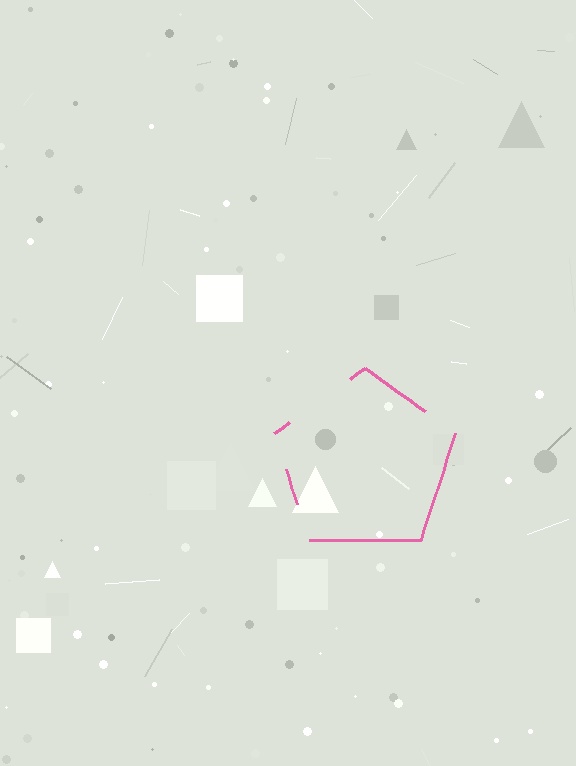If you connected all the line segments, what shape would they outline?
They would outline a pentagon.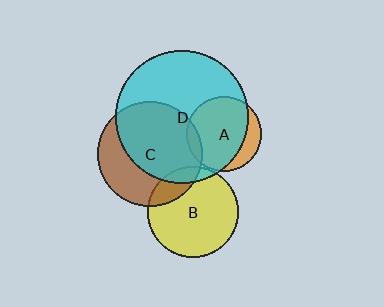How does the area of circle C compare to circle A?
Approximately 2.0 times.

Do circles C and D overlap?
Yes.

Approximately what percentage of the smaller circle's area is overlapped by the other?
Approximately 60%.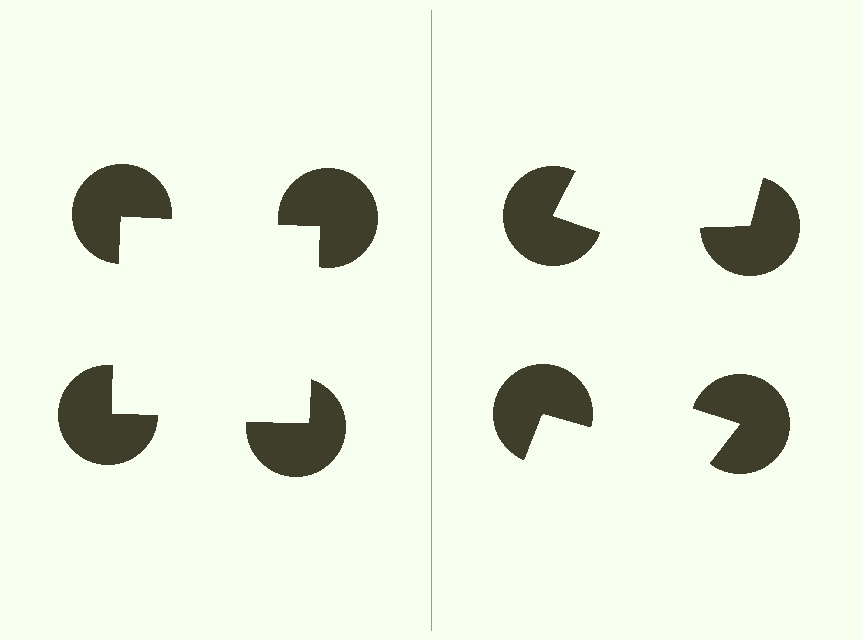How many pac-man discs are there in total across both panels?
8 — 4 on each side.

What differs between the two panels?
The pac-man discs are positioned identically on both sides; only the wedge orientations differ. On the left they align to a square; on the right they are misaligned.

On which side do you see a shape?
An illusory square appears on the left side. On the right side the wedge cuts are rotated, so no coherent shape forms.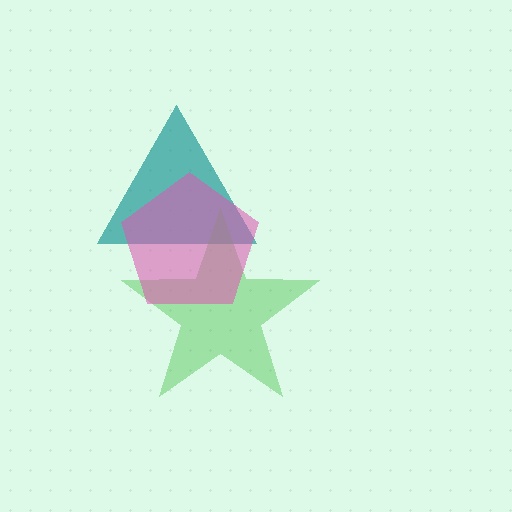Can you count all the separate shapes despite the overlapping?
Yes, there are 3 separate shapes.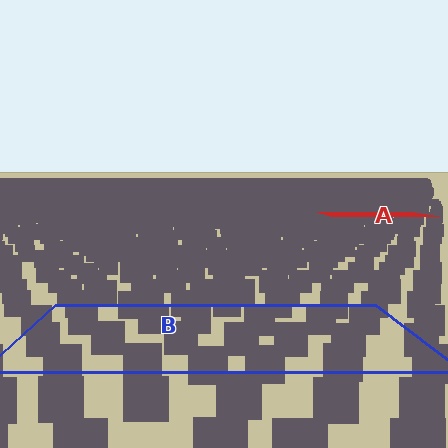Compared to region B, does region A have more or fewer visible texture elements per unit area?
Region A has more texture elements per unit area — they are packed more densely because it is farther away.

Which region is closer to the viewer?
Region B is closer. The texture elements there are larger and more spread out.